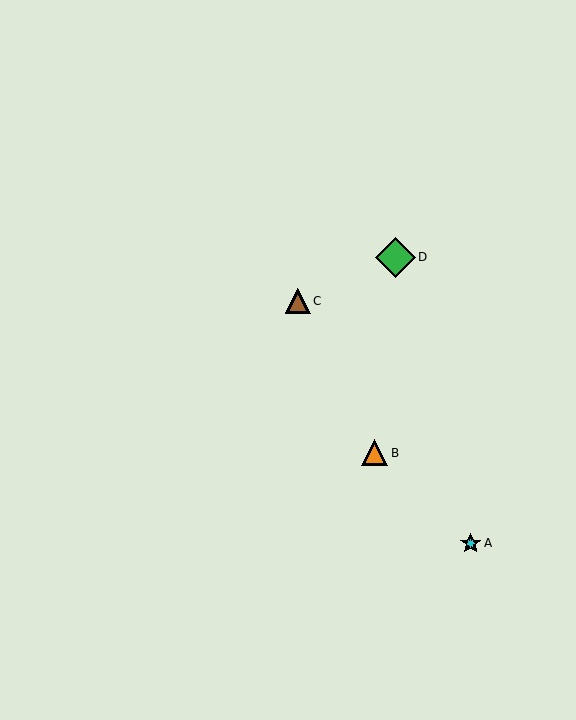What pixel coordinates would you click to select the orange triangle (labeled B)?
Click at (375, 453) to select the orange triangle B.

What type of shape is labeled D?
Shape D is a green diamond.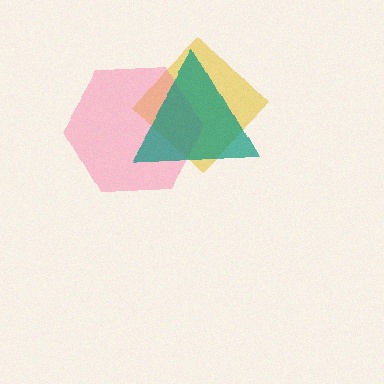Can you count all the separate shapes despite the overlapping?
Yes, there are 3 separate shapes.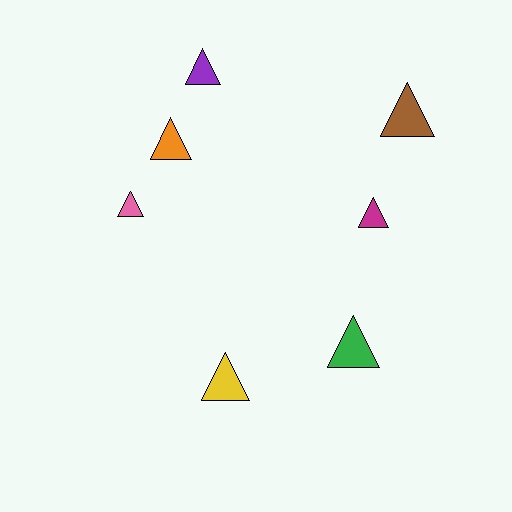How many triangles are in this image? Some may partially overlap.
There are 7 triangles.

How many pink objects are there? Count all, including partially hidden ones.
There is 1 pink object.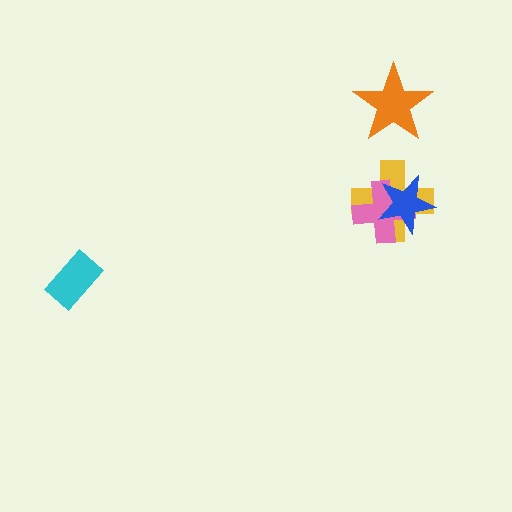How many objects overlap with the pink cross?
2 objects overlap with the pink cross.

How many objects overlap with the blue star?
2 objects overlap with the blue star.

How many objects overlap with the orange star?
0 objects overlap with the orange star.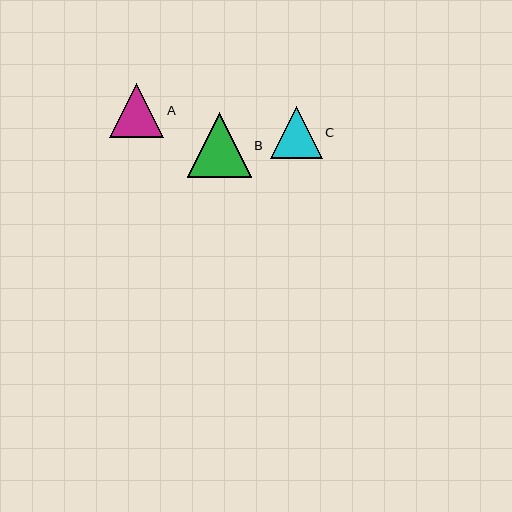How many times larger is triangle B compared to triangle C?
Triangle B is approximately 1.2 times the size of triangle C.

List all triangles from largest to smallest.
From largest to smallest: B, A, C.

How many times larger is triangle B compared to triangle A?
Triangle B is approximately 1.2 times the size of triangle A.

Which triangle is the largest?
Triangle B is the largest with a size of approximately 64 pixels.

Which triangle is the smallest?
Triangle C is the smallest with a size of approximately 52 pixels.